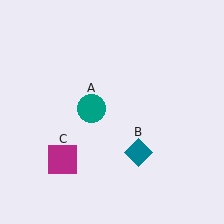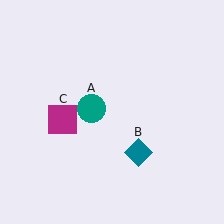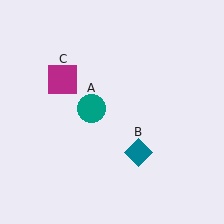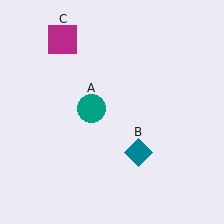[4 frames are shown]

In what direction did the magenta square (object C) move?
The magenta square (object C) moved up.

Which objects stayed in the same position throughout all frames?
Teal circle (object A) and teal diamond (object B) remained stationary.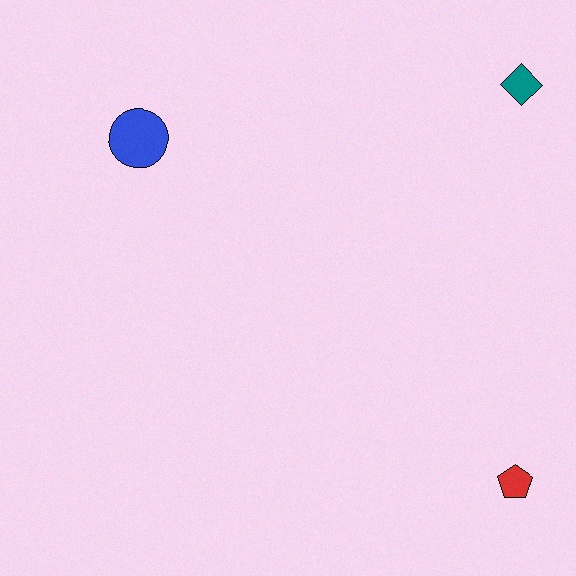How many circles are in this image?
There is 1 circle.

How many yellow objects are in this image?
There are no yellow objects.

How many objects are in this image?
There are 3 objects.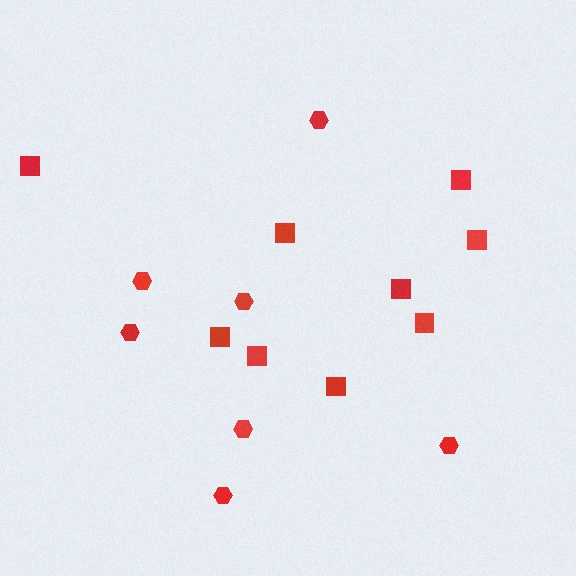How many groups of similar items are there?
There are 2 groups: one group of hexagons (7) and one group of squares (9).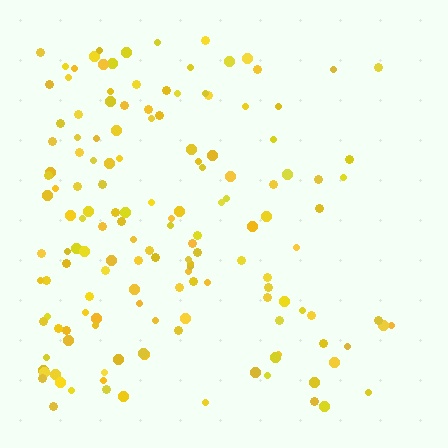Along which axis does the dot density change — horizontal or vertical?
Horizontal.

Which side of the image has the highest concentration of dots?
The left.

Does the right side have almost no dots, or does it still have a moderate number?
Still a moderate number, just noticeably fewer than the left.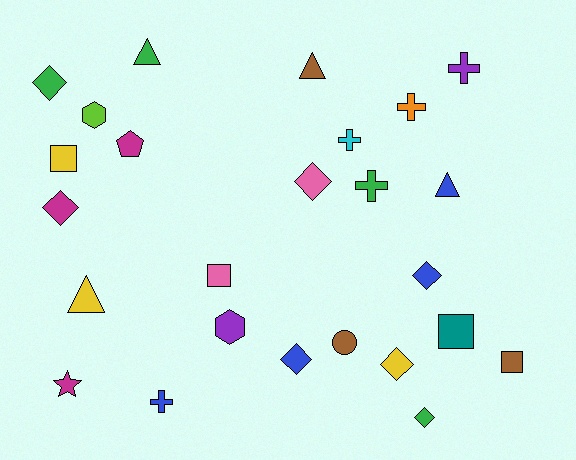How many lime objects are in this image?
There is 1 lime object.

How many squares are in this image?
There are 4 squares.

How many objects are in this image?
There are 25 objects.